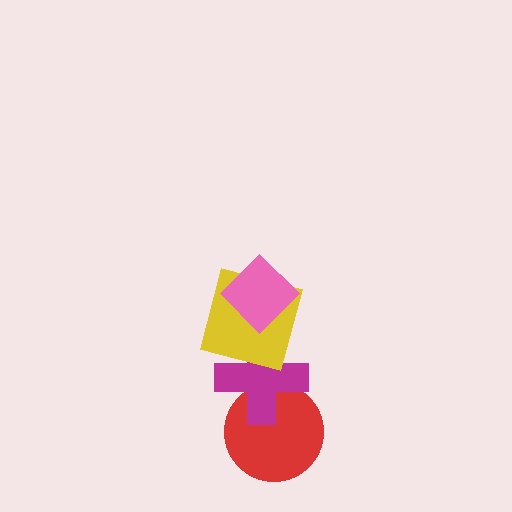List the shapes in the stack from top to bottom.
From top to bottom: the pink diamond, the yellow square, the magenta cross, the red circle.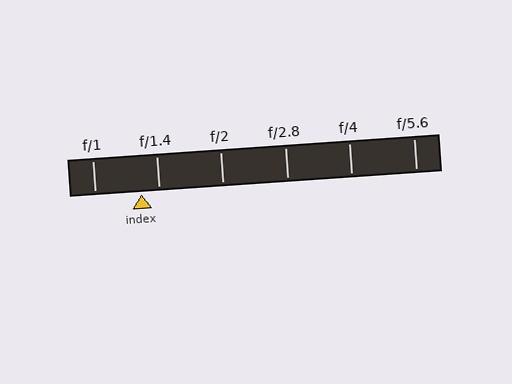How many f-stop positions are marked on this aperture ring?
There are 6 f-stop positions marked.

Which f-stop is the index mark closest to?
The index mark is closest to f/1.4.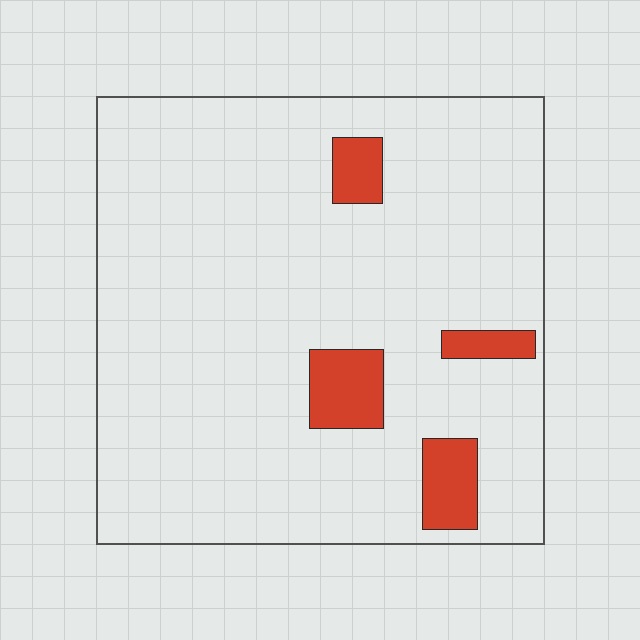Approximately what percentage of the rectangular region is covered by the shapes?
Approximately 10%.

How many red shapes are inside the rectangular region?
4.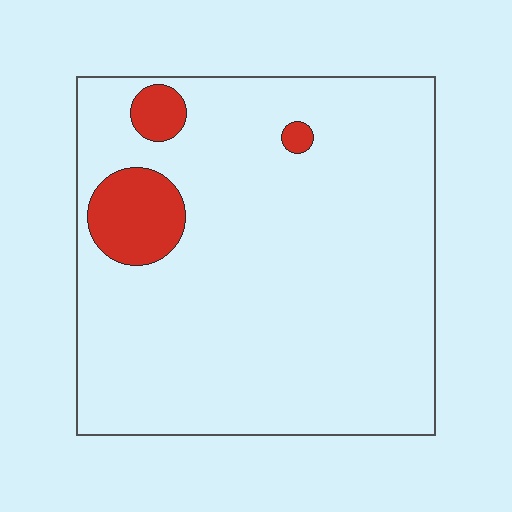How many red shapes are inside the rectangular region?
3.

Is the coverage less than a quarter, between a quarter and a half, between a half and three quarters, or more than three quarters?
Less than a quarter.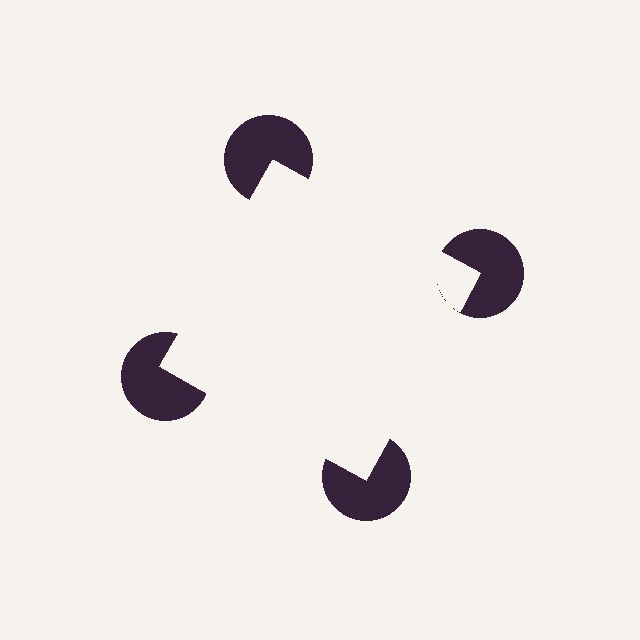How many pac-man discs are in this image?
There are 4 — one at each vertex of the illusory square.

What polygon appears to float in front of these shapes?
An illusory square — its edges are inferred from the aligned wedge cuts in the pac-man discs, not physically drawn.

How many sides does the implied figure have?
4 sides.